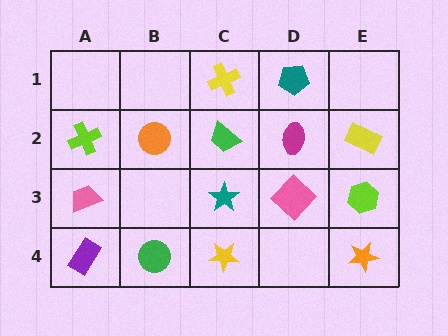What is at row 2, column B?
An orange circle.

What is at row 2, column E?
A yellow rectangle.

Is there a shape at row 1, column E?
No, that cell is empty.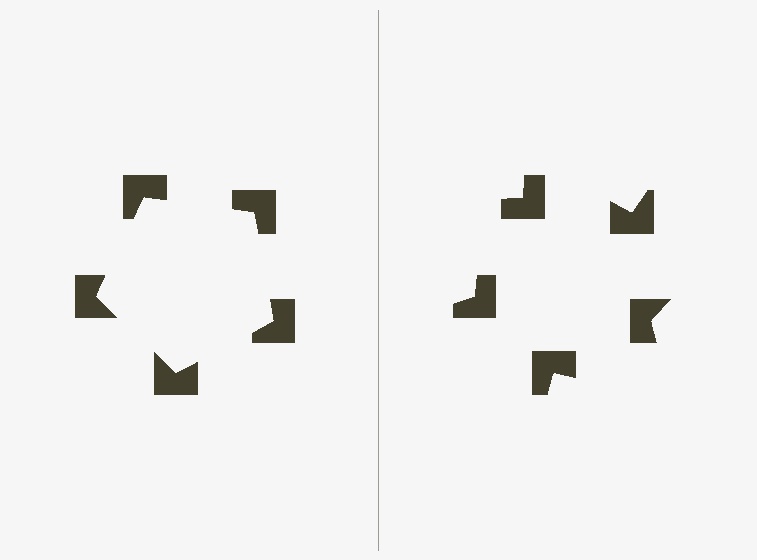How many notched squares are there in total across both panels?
10 — 5 on each side.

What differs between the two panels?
The notched squares are positioned identically on both sides; only the wedge orientations differ. On the left they align to a pentagon; on the right they are misaligned.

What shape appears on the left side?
An illusory pentagon.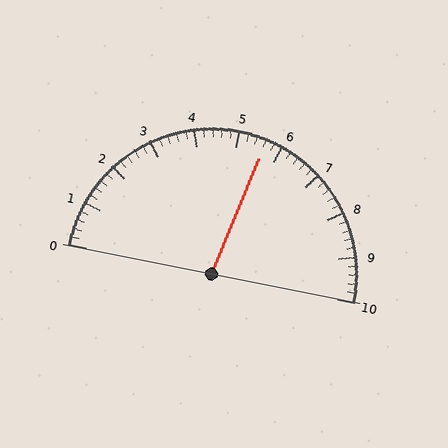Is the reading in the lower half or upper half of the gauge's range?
The reading is in the upper half of the range (0 to 10).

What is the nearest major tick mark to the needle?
The nearest major tick mark is 6.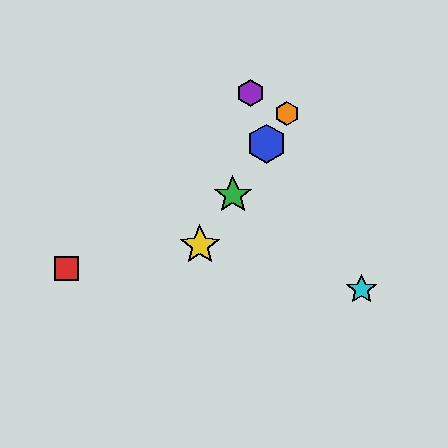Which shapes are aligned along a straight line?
The blue hexagon, the green star, the yellow star, the orange hexagon are aligned along a straight line.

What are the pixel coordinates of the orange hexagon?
The orange hexagon is at (287, 113).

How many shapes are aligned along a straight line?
4 shapes (the blue hexagon, the green star, the yellow star, the orange hexagon) are aligned along a straight line.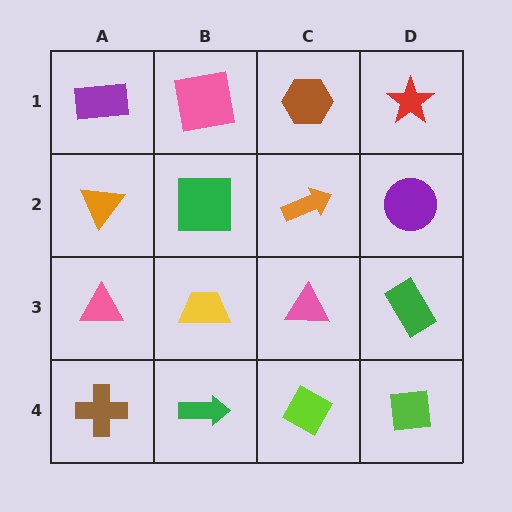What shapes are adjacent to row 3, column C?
An orange arrow (row 2, column C), a lime diamond (row 4, column C), a yellow trapezoid (row 3, column B), a green rectangle (row 3, column D).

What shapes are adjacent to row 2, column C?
A brown hexagon (row 1, column C), a pink triangle (row 3, column C), a green square (row 2, column B), a purple circle (row 2, column D).